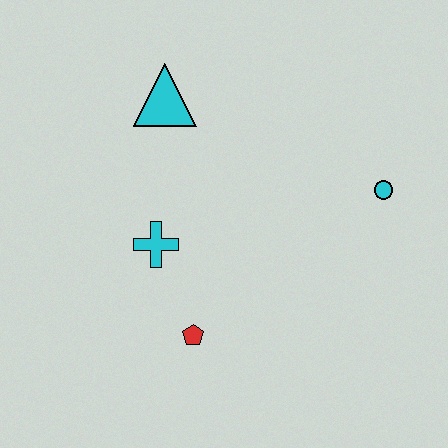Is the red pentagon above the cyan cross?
No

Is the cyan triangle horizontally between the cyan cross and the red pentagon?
Yes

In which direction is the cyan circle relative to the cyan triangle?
The cyan circle is to the right of the cyan triangle.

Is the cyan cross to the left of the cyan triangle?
Yes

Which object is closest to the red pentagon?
The cyan cross is closest to the red pentagon.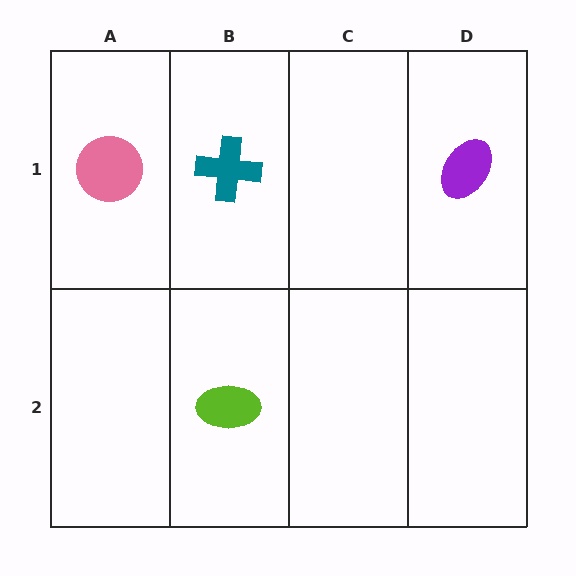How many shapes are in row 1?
3 shapes.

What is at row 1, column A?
A pink circle.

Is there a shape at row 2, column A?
No, that cell is empty.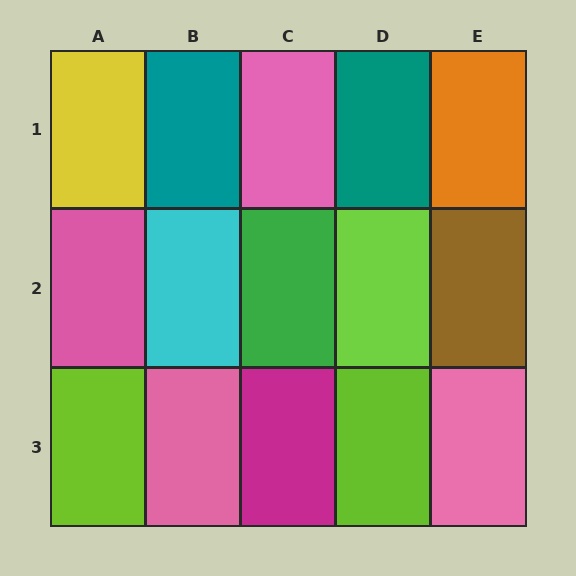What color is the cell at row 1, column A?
Yellow.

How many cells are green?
1 cell is green.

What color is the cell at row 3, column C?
Magenta.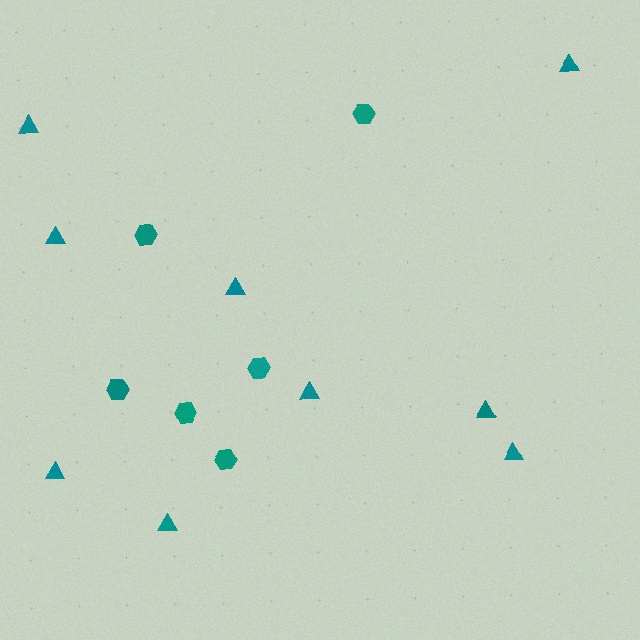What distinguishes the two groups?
There are 2 groups: one group of triangles (9) and one group of hexagons (6).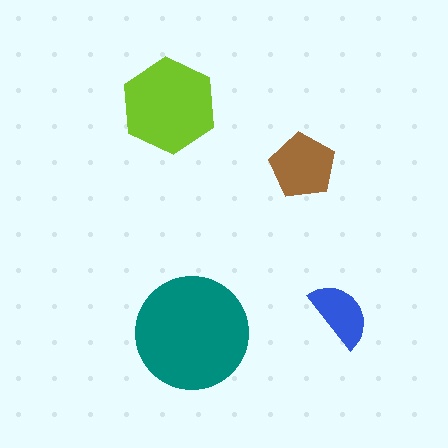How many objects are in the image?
There are 4 objects in the image.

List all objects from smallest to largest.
The blue semicircle, the brown pentagon, the lime hexagon, the teal circle.